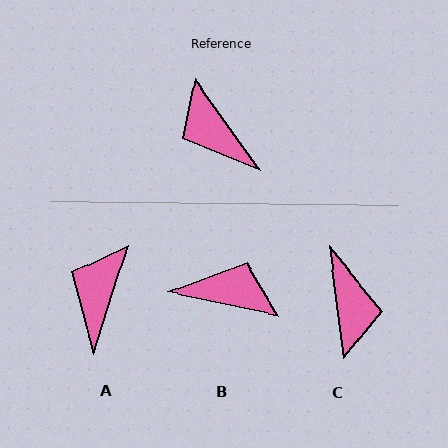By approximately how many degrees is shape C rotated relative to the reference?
Approximately 152 degrees counter-clockwise.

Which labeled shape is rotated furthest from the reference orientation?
C, about 152 degrees away.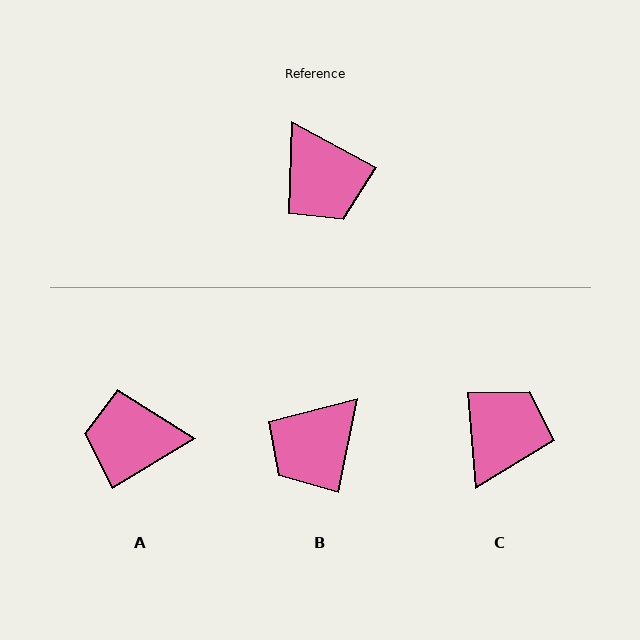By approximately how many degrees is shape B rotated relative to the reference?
Approximately 73 degrees clockwise.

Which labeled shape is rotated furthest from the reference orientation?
C, about 123 degrees away.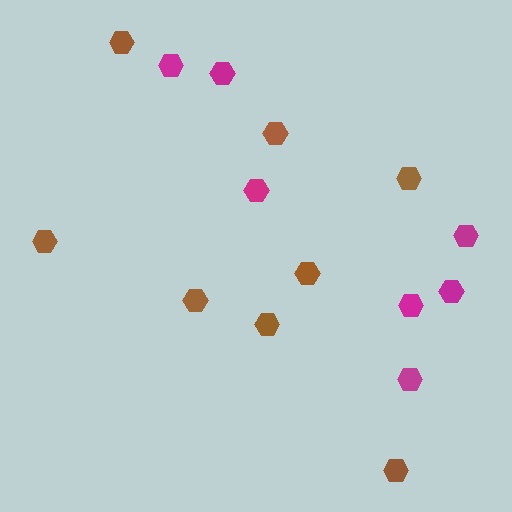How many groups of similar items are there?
There are 2 groups: one group of brown hexagons (8) and one group of magenta hexagons (7).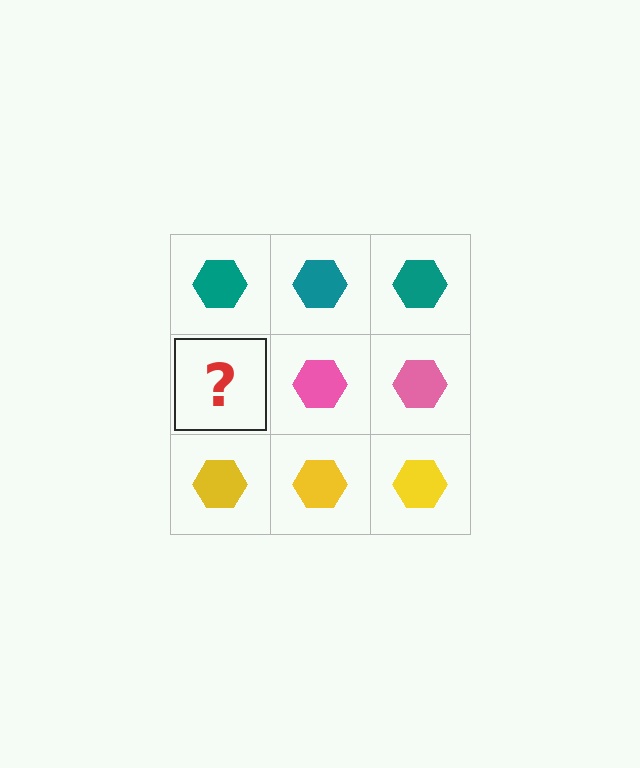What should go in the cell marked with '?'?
The missing cell should contain a pink hexagon.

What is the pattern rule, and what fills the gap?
The rule is that each row has a consistent color. The gap should be filled with a pink hexagon.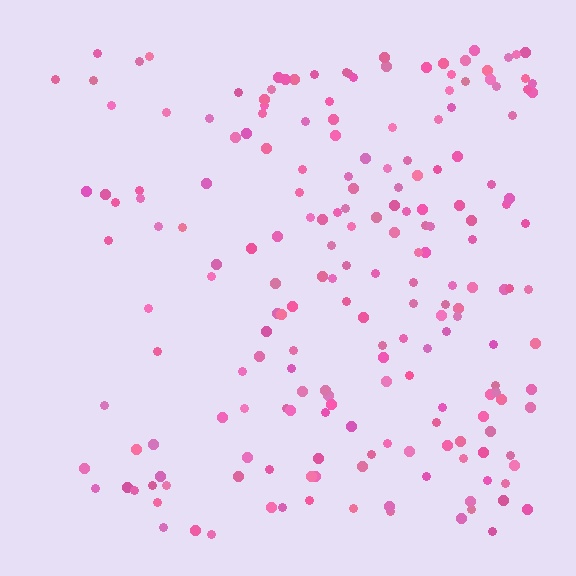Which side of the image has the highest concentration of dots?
The right.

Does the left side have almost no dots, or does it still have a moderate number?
Still a moderate number, just noticeably fewer than the right.